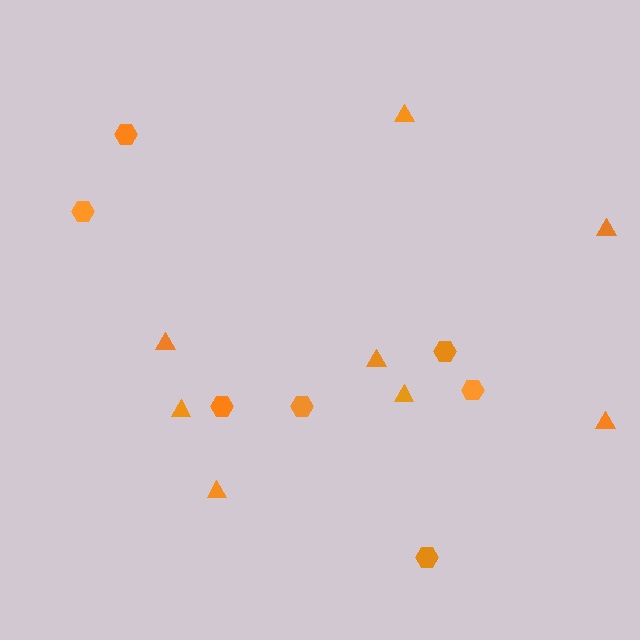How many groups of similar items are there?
There are 2 groups: one group of hexagons (7) and one group of triangles (8).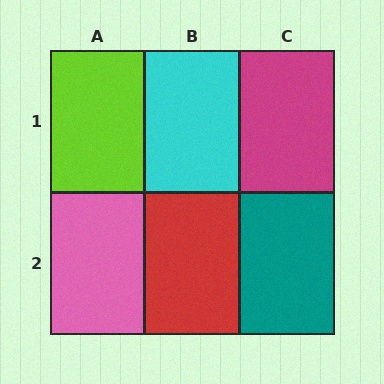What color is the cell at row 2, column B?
Red.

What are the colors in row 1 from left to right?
Lime, cyan, magenta.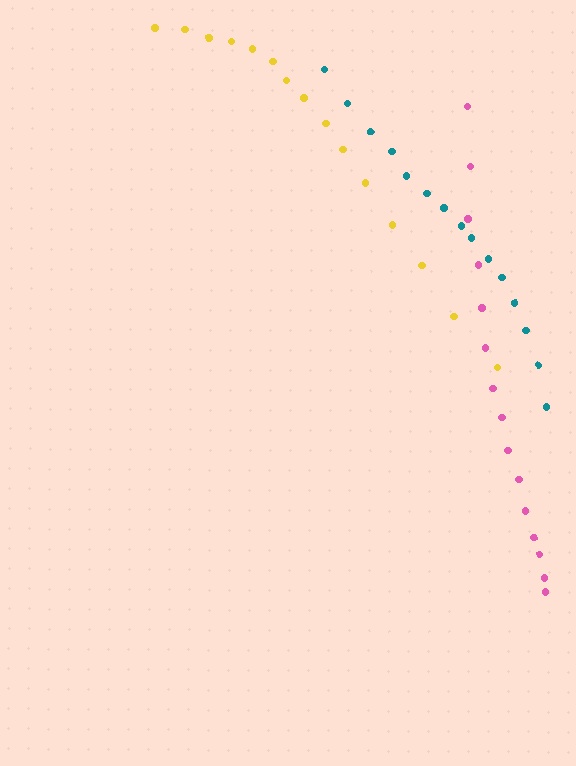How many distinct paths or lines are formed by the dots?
There are 3 distinct paths.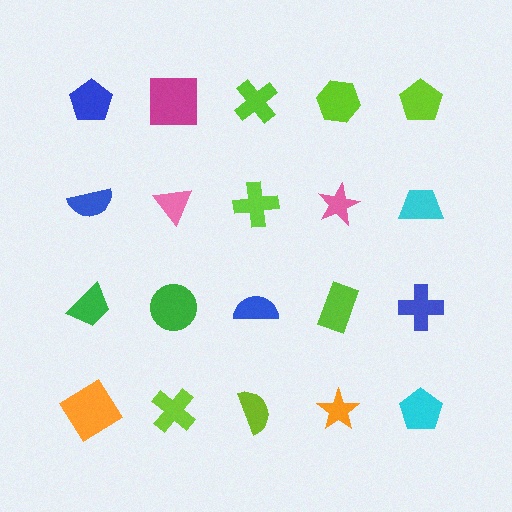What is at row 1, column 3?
A lime cross.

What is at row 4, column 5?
A cyan pentagon.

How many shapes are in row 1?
5 shapes.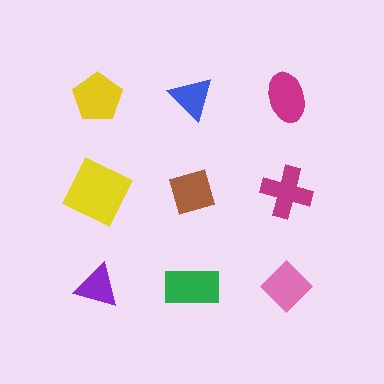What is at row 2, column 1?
A yellow square.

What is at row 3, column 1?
A purple triangle.